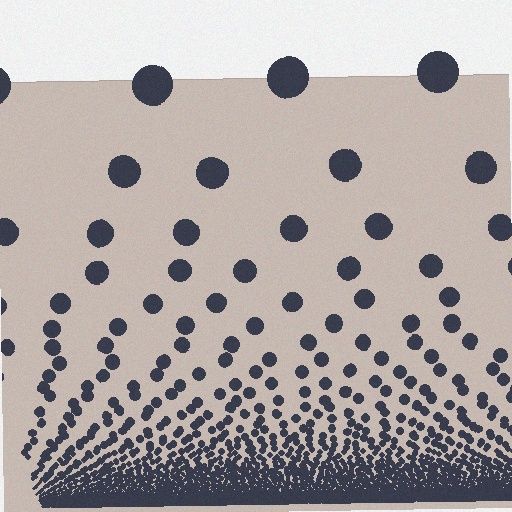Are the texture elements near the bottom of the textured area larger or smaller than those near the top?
Smaller. The gradient is inverted — elements near the bottom are smaller and denser.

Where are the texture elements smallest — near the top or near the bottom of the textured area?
Near the bottom.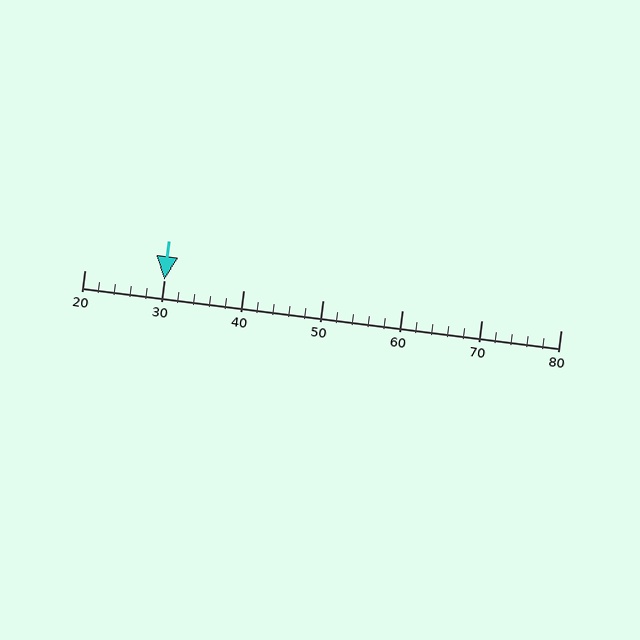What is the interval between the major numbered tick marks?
The major tick marks are spaced 10 units apart.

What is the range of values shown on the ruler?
The ruler shows values from 20 to 80.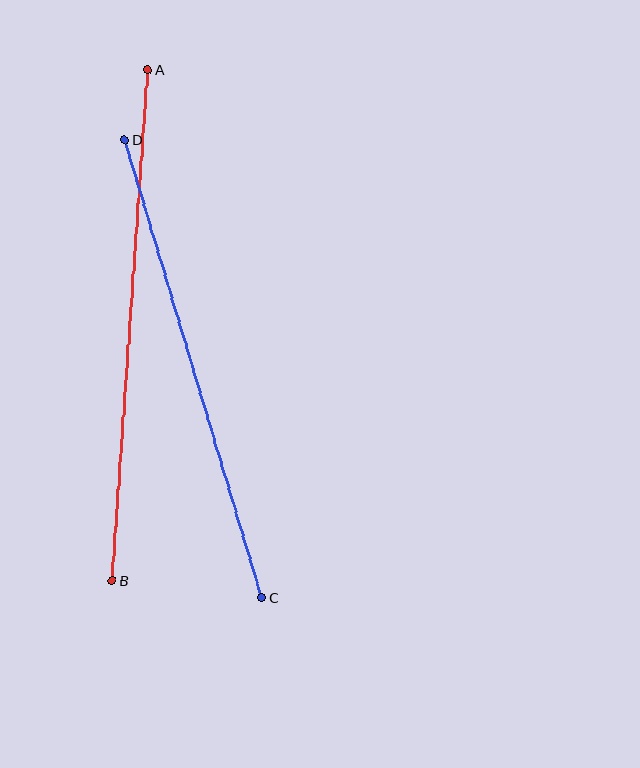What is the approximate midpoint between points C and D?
The midpoint is at approximately (193, 369) pixels.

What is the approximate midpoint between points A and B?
The midpoint is at approximately (130, 325) pixels.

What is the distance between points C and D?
The distance is approximately 478 pixels.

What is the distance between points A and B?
The distance is approximately 512 pixels.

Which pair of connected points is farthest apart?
Points A and B are farthest apart.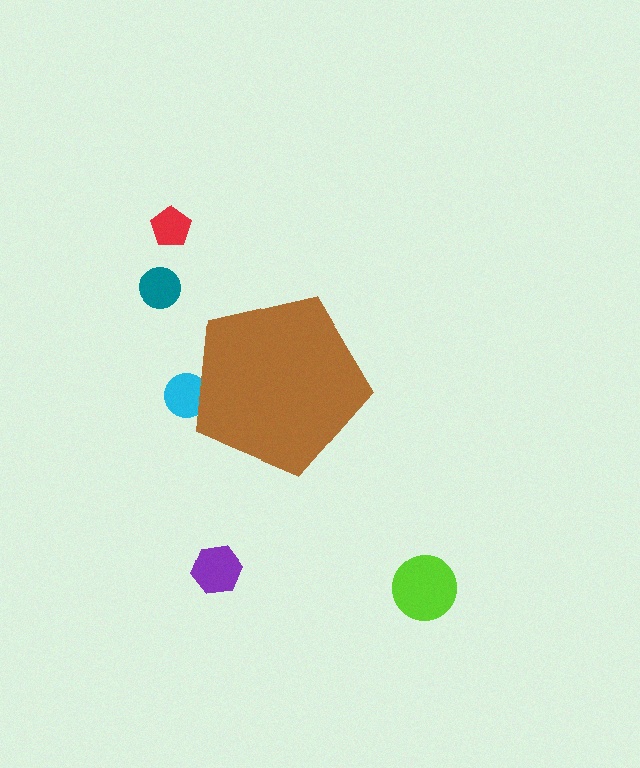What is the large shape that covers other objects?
A brown pentagon.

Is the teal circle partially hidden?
No, the teal circle is fully visible.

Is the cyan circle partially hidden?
Yes, the cyan circle is partially hidden behind the brown pentagon.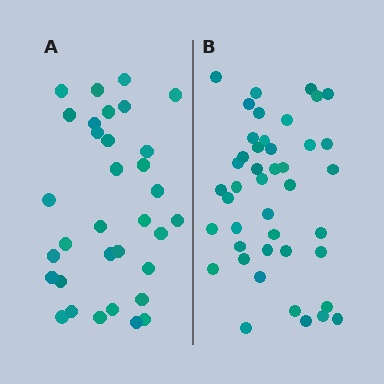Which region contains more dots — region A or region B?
Region B (the right region) has more dots.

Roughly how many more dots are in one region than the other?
Region B has roughly 10 or so more dots than region A.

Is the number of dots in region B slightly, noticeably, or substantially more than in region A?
Region B has noticeably more, but not dramatically so. The ratio is roughly 1.3 to 1.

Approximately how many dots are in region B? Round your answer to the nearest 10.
About 40 dots. (The exact count is 43, which rounds to 40.)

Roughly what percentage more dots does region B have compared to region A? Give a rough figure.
About 30% more.